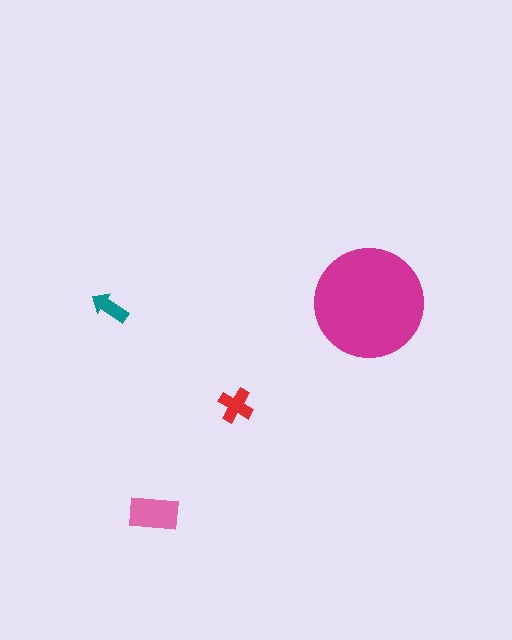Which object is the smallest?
The teal arrow.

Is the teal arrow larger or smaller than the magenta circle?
Smaller.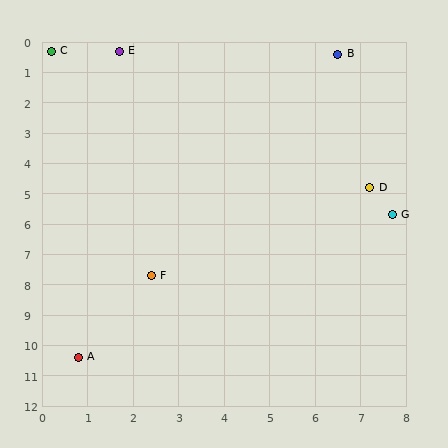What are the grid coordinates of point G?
Point G is at approximately (7.7, 5.7).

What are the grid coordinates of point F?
Point F is at approximately (2.4, 7.7).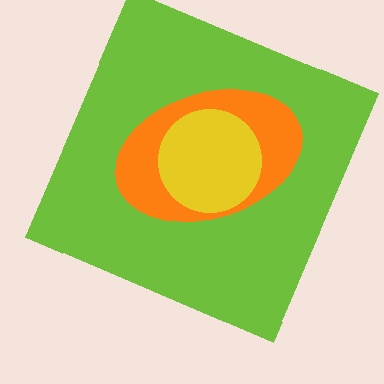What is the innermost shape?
The yellow circle.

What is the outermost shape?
The lime square.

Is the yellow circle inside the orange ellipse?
Yes.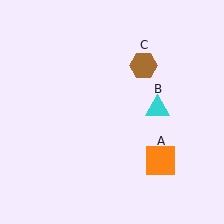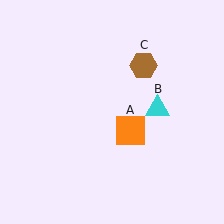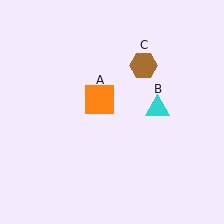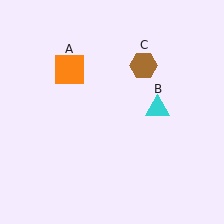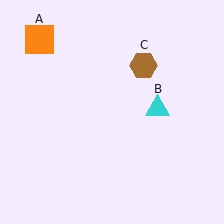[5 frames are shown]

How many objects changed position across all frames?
1 object changed position: orange square (object A).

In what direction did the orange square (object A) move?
The orange square (object A) moved up and to the left.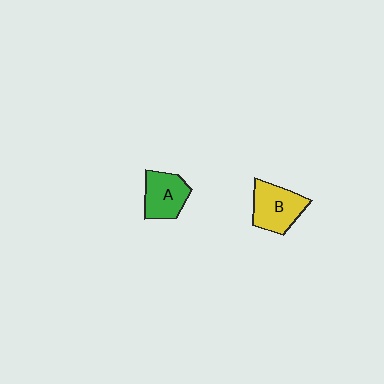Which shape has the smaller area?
Shape A (green).